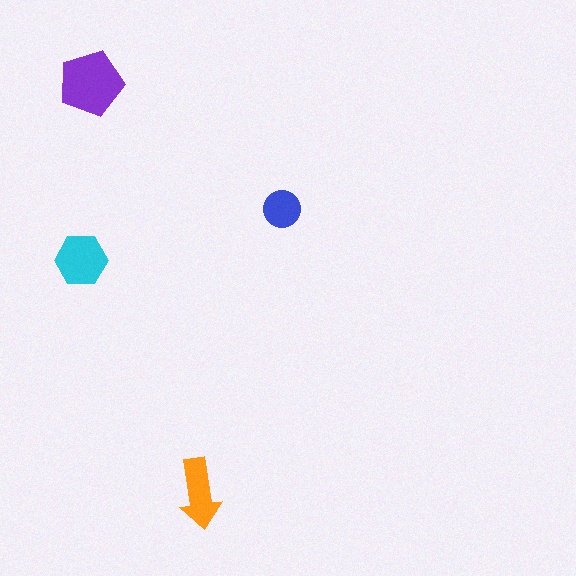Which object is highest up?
The purple pentagon is topmost.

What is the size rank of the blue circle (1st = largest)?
4th.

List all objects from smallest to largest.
The blue circle, the orange arrow, the cyan hexagon, the purple pentagon.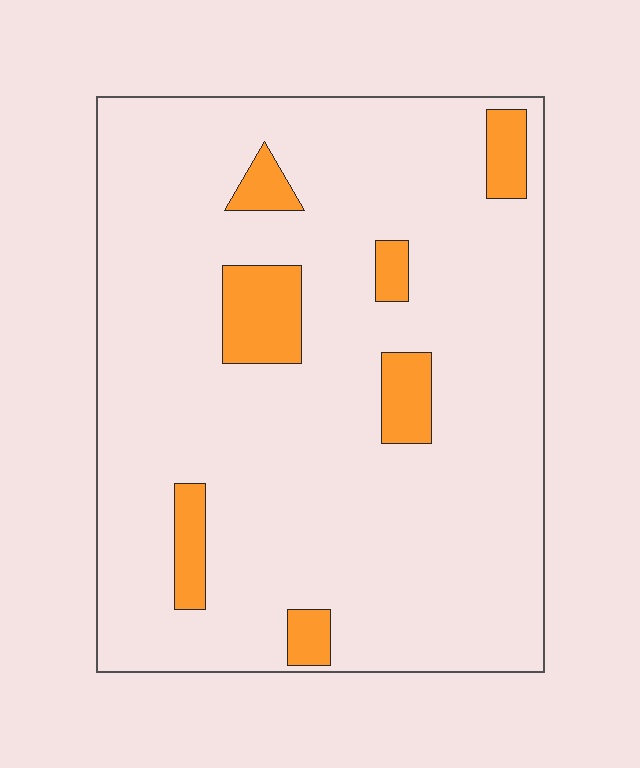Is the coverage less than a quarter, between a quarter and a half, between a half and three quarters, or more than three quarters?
Less than a quarter.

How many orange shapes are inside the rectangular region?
7.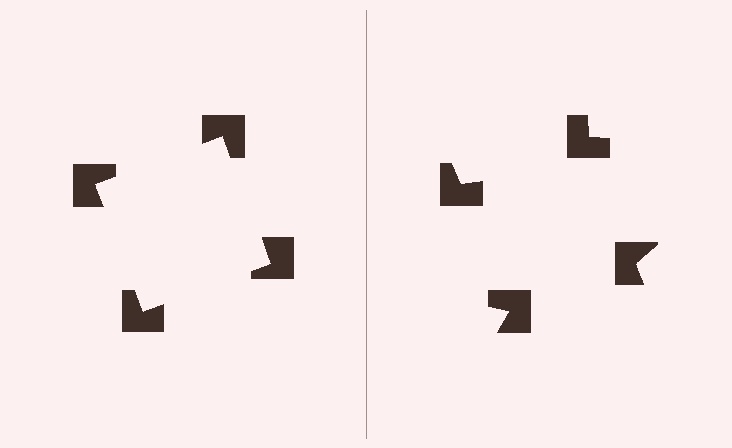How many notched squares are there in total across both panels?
8 — 4 on each side.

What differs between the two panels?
The notched squares are positioned identically on both sides; only the wedge orientations differ. On the left they align to a square; on the right they are misaligned.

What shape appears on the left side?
An illusory square.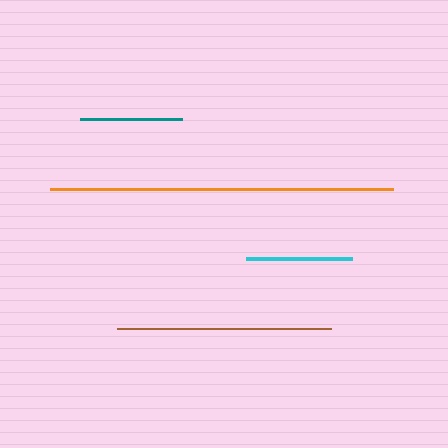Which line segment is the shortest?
The teal line is the shortest at approximately 101 pixels.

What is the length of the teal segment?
The teal segment is approximately 101 pixels long.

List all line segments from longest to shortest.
From longest to shortest: orange, brown, cyan, teal.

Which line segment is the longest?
The orange line is the longest at approximately 343 pixels.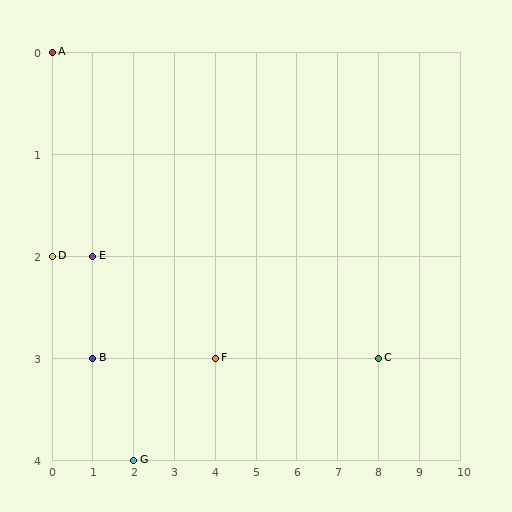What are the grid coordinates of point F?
Point F is at grid coordinates (4, 3).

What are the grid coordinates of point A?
Point A is at grid coordinates (0, 0).